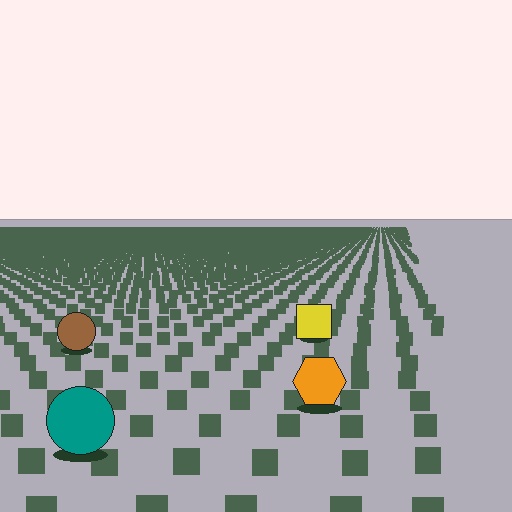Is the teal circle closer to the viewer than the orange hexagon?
Yes. The teal circle is closer — you can tell from the texture gradient: the ground texture is coarser near it.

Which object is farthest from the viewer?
The yellow square is farthest from the viewer. It appears smaller and the ground texture around it is denser.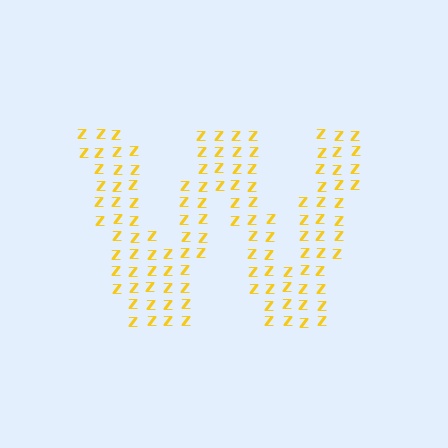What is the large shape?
The large shape is the letter W.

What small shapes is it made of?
It is made of small letter Z's.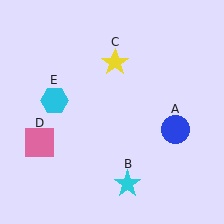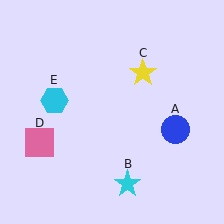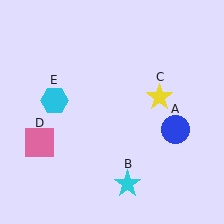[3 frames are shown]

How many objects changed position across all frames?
1 object changed position: yellow star (object C).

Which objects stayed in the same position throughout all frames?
Blue circle (object A) and cyan star (object B) and pink square (object D) and cyan hexagon (object E) remained stationary.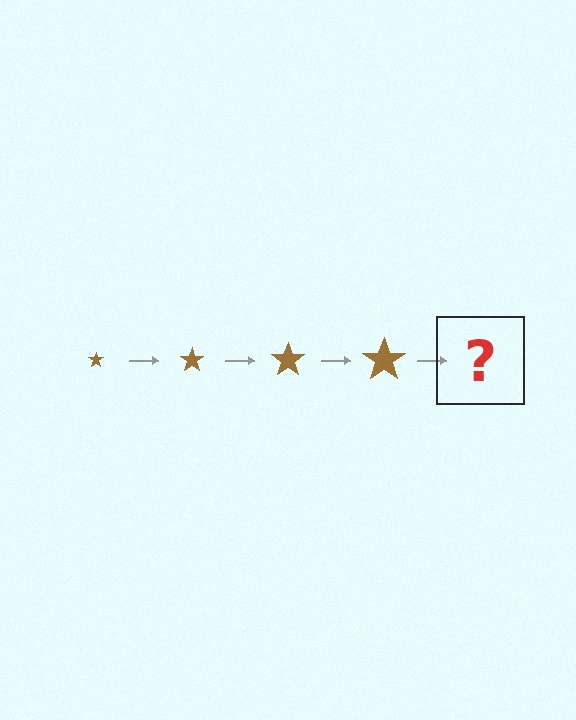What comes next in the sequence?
The next element should be a brown star, larger than the previous one.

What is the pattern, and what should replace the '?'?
The pattern is that the star gets progressively larger each step. The '?' should be a brown star, larger than the previous one.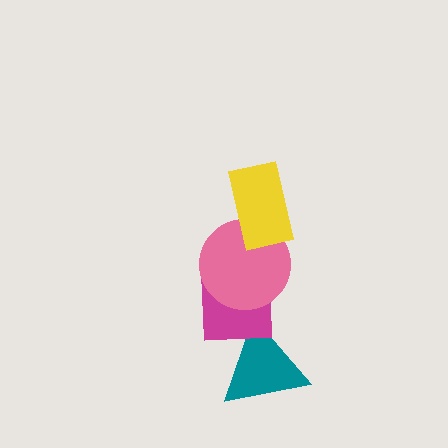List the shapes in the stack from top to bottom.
From top to bottom: the yellow rectangle, the pink circle, the magenta square, the teal triangle.